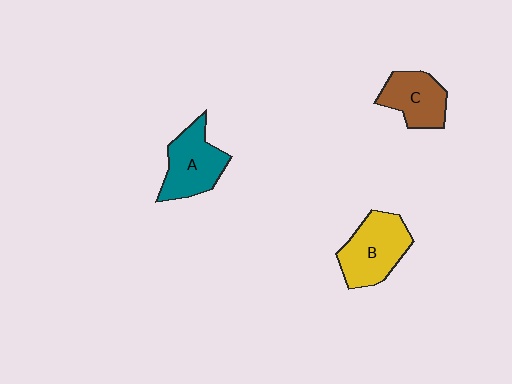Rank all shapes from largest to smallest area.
From largest to smallest: B (yellow), A (teal), C (brown).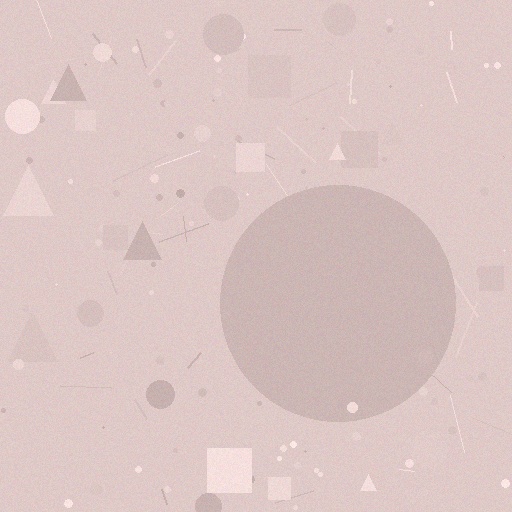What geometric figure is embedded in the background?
A circle is embedded in the background.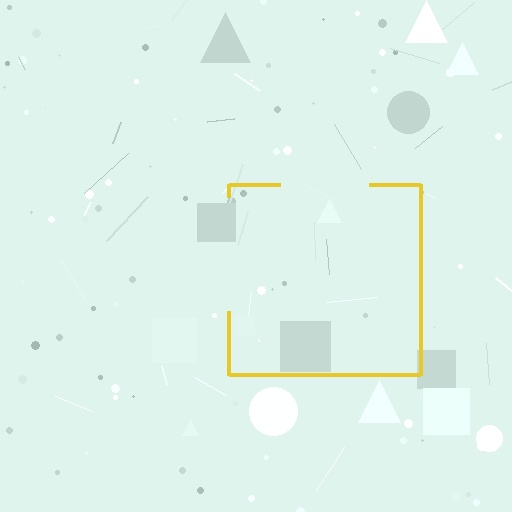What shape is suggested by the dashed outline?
The dashed outline suggests a square.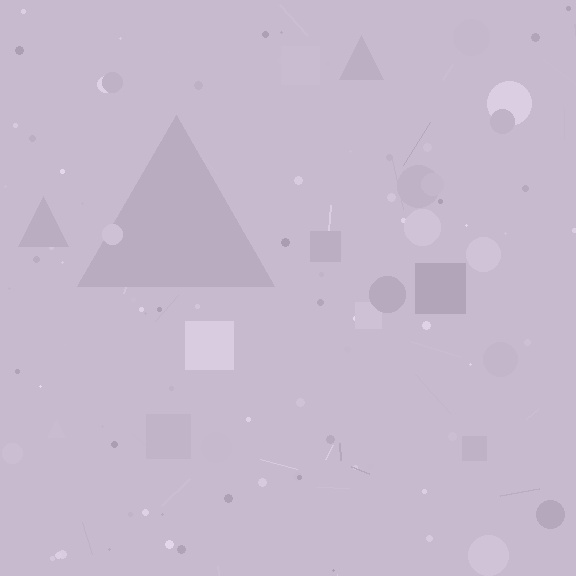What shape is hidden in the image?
A triangle is hidden in the image.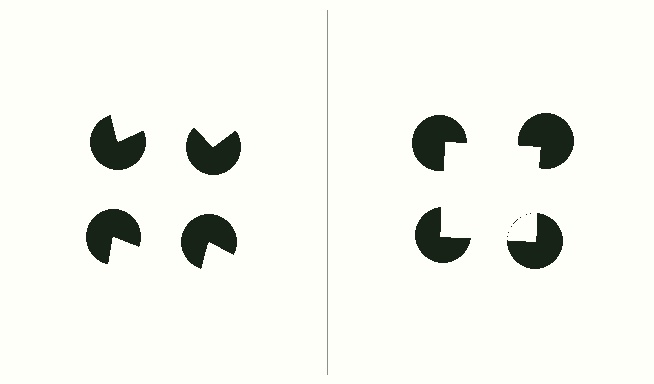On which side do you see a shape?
An illusory square appears on the right side. On the left side the wedge cuts are rotated, so no coherent shape forms.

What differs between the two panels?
The pac-man discs are positioned identically on both sides; only the wedge orientations differ. On the right they align to a square; on the left they are misaligned.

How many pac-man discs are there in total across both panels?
8 — 4 on each side.